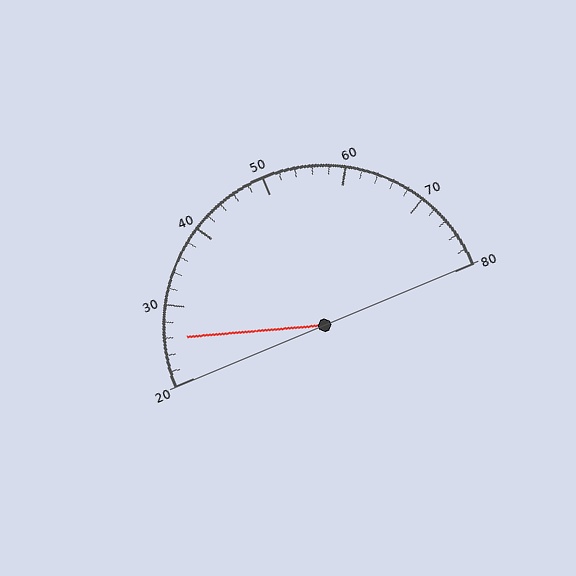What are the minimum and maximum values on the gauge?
The gauge ranges from 20 to 80.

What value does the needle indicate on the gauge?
The needle indicates approximately 26.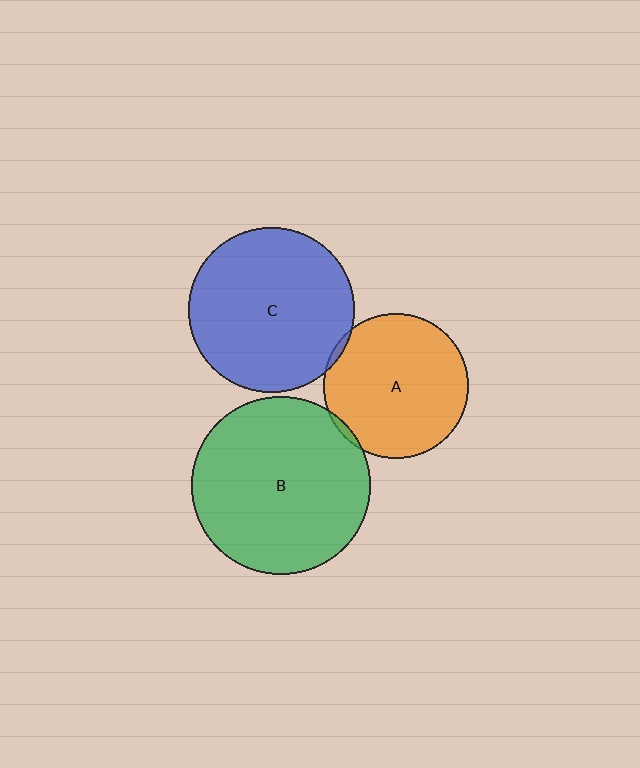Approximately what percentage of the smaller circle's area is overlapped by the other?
Approximately 5%.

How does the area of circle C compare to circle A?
Approximately 1.3 times.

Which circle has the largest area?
Circle B (green).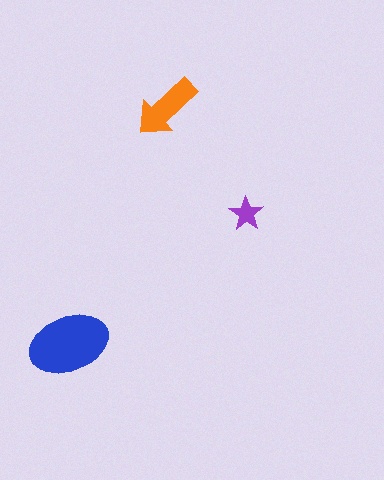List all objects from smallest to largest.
The purple star, the orange arrow, the blue ellipse.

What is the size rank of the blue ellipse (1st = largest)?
1st.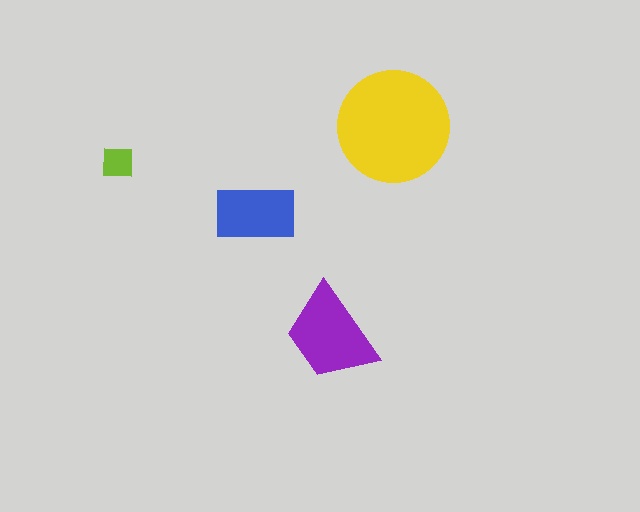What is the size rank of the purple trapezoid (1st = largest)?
2nd.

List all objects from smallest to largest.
The lime square, the blue rectangle, the purple trapezoid, the yellow circle.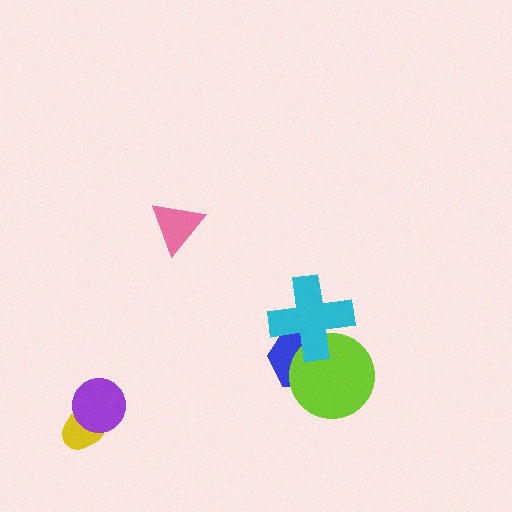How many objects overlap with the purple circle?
1 object overlaps with the purple circle.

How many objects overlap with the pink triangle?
0 objects overlap with the pink triangle.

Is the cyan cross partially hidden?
No, no other shape covers it.